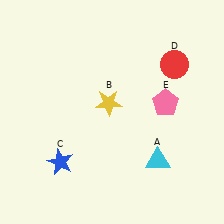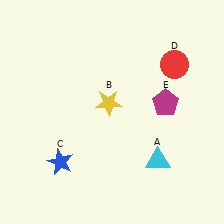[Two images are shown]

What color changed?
The pentagon (E) changed from pink in Image 1 to magenta in Image 2.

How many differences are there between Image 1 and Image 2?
There is 1 difference between the two images.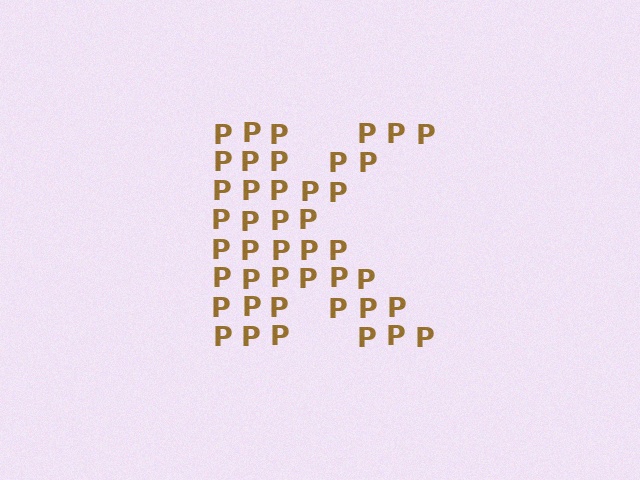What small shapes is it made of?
It is made of small letter P's.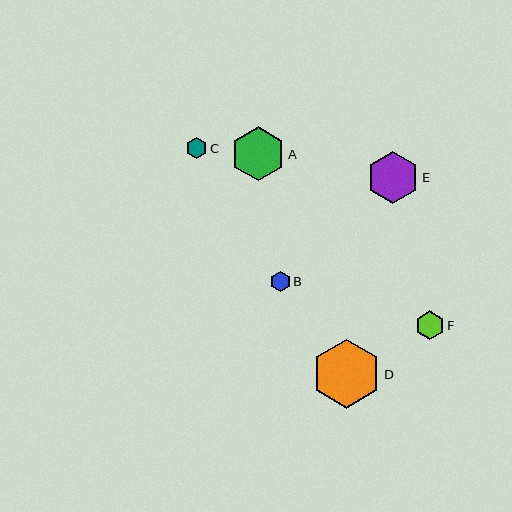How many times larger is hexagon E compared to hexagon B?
Hexagon E is approximately 2.6 times the size of hexagon B.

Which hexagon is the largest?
Hexagon D is the largest with a size of approximately 69 pixels.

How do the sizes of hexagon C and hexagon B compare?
Hexagon C and hexagon B are approximately the same size.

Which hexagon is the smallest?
Hexagon B is the smallest with a size of approximately 20 pixels.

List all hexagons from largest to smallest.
From largest to smallest: D, A, E, F, C, B.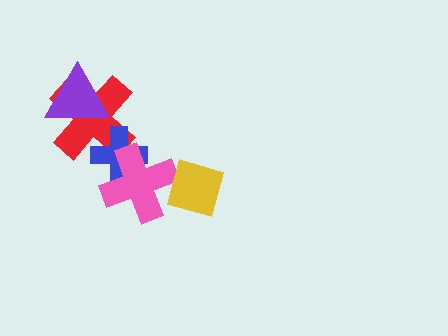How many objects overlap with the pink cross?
2 objects overlap with the pink cross.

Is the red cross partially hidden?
Yes, it is partially covered by another shape.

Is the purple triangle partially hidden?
No, no other shape covers it.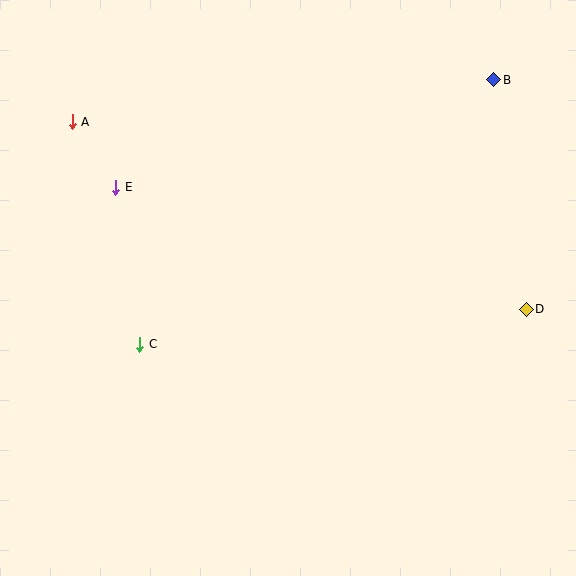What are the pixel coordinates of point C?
Point C is at (140, 344).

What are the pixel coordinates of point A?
Point A is at (72, 122).